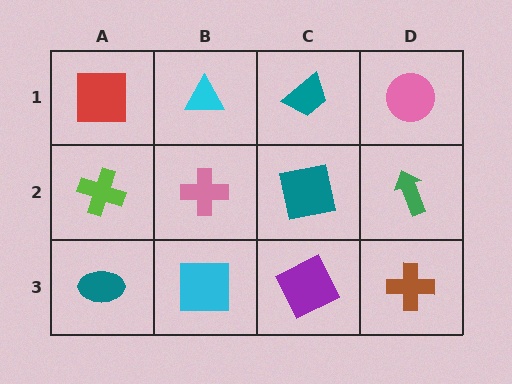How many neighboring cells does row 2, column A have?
3.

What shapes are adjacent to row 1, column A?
A lime cross (row 2, column A), a cyan triangle (row 1, column B).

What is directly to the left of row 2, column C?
A pink cross.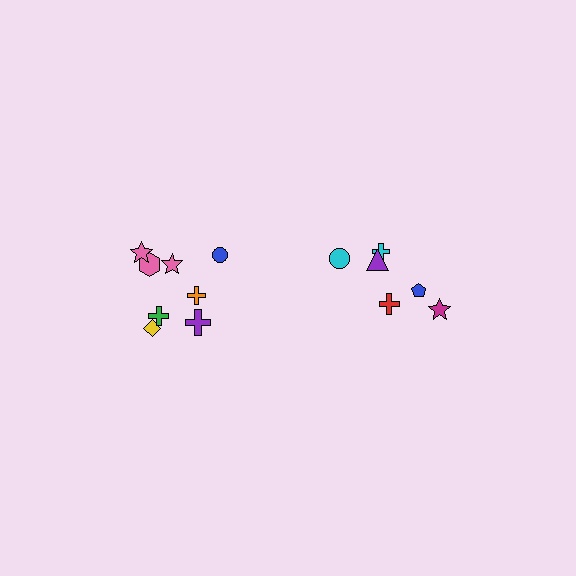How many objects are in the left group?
There are 8 objects.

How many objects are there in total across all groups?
There are 14 objects.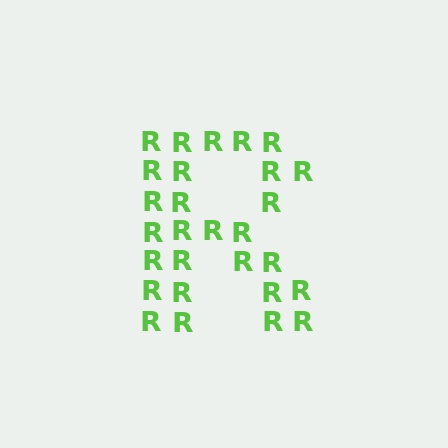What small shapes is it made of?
It is made of small letter R's.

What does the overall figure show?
The overall figure shows the letter R.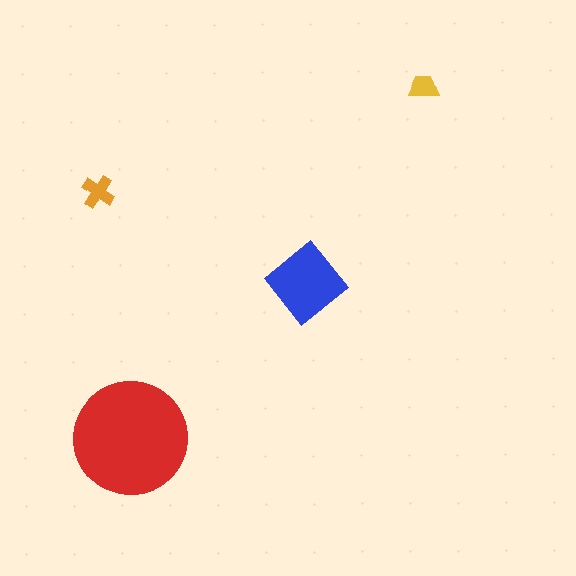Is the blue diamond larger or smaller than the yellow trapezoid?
Larger.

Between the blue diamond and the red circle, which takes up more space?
The red circle.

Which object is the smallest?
The yellow trapezoid.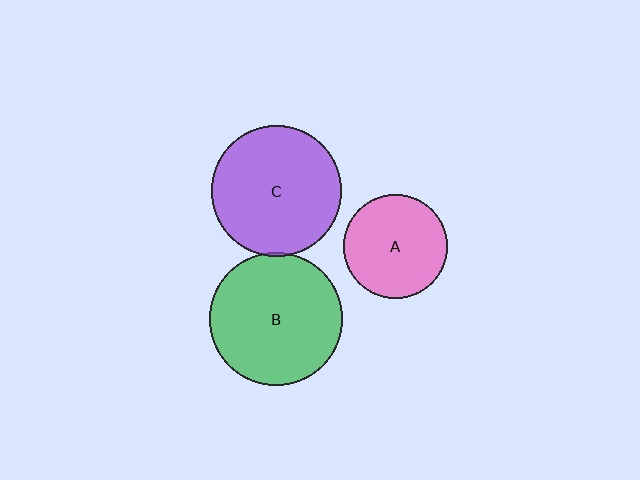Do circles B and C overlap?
Yes.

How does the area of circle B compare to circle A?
Approximately 1.6 times.